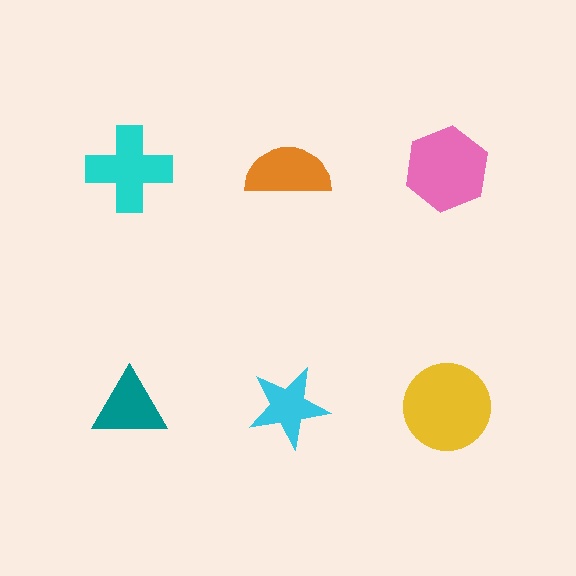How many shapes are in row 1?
3 shapes.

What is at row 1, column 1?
A cyan cross.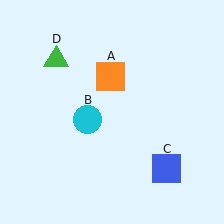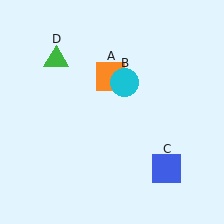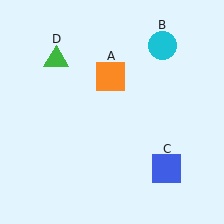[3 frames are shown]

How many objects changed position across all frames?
1 object changed position: cyan circle (object B).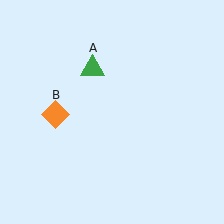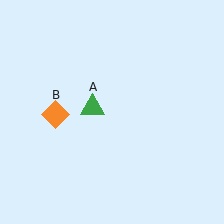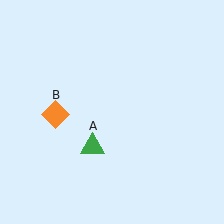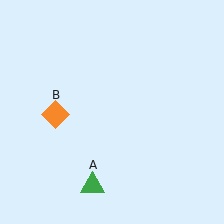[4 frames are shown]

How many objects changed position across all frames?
1 object changed position: green triangle (object A).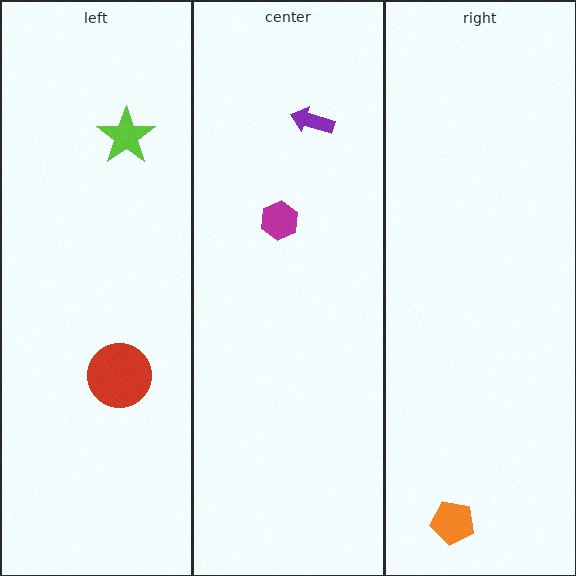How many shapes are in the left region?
2.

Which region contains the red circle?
The left region.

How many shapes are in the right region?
1.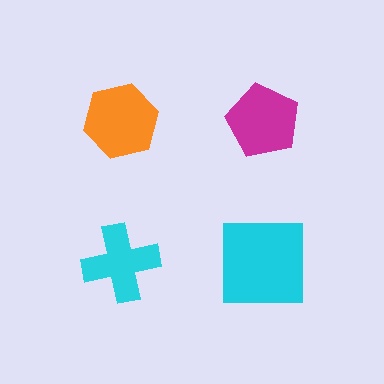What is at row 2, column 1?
A cyan cross.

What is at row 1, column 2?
A magenta pentagon.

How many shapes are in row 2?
2 shapes.